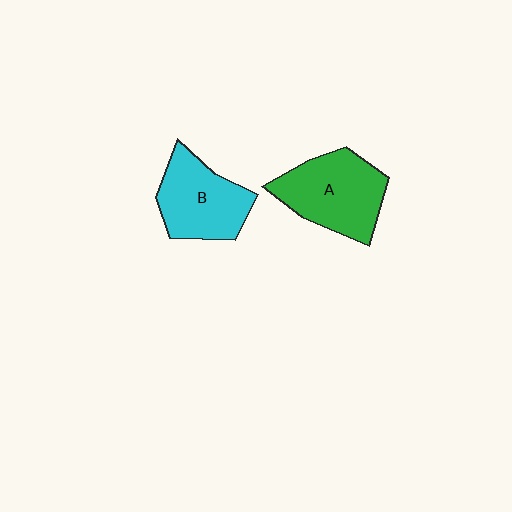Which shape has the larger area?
Shape A (green).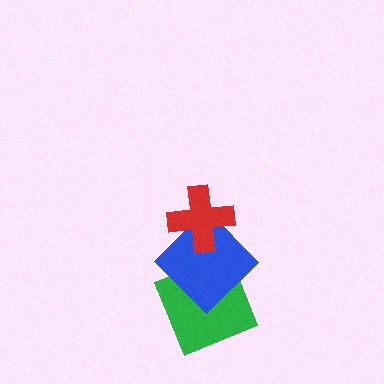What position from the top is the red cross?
The red cross is 1st from the top.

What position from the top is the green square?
The green square is 3rd from the top.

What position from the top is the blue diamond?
The blue diamond is 2nd from the top.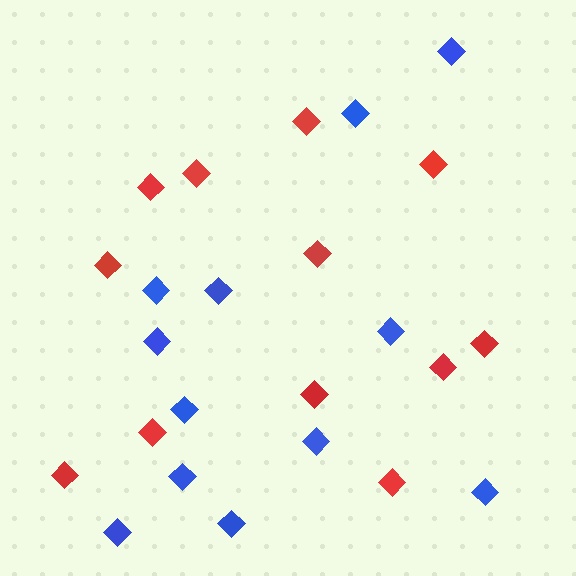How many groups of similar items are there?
There are 2 groups: one group of red diamonds (12) and one group of blue diamonds (12).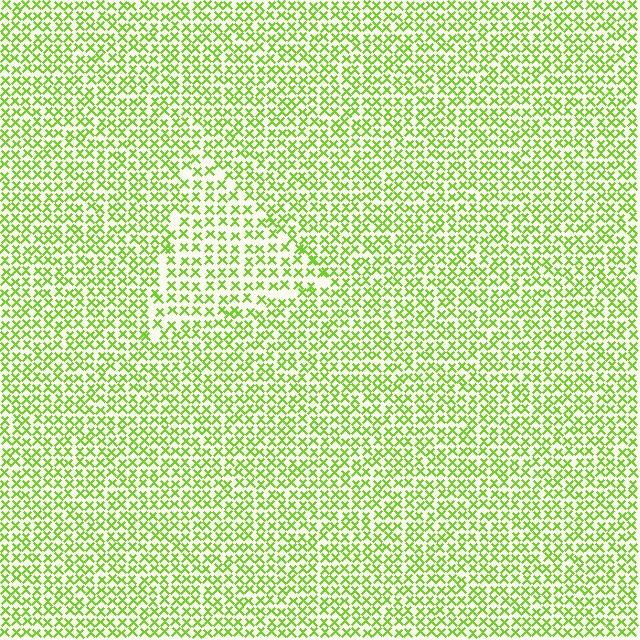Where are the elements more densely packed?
The elements are more densely packed outside the triangle boundary.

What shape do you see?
I see a triangle.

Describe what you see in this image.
The image contains small lime elements arranged at two different densities. A triangle-shaped region is visible where the elements are less densely packed than the surrounding area.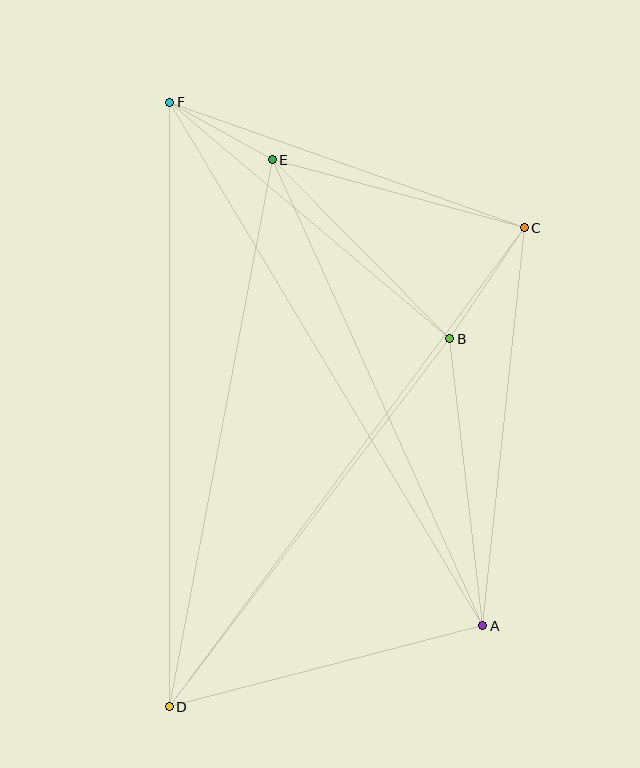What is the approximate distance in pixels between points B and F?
The distance between B and F is approximately 367 pixels.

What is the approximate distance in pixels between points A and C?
The distance between A and C is approximately 400 pixels.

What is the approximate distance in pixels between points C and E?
The distance between C and E is approximately 261 pixels.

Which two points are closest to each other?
Points E and F are closest to each other.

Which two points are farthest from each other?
Points A and F are farthest from each other.